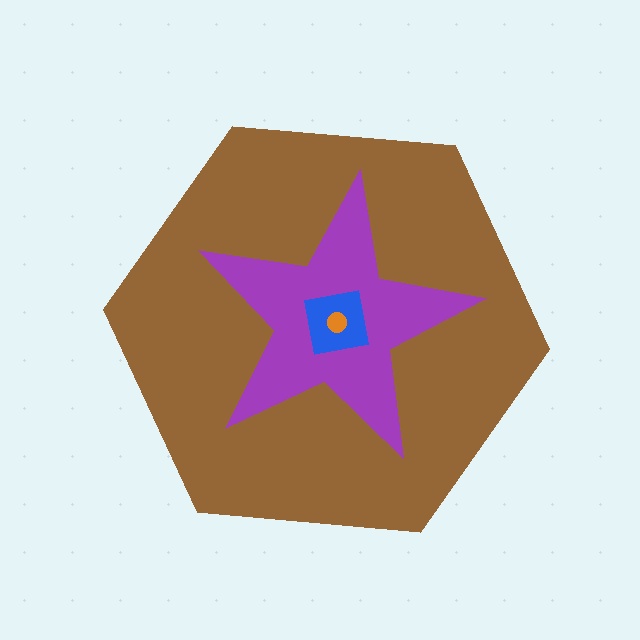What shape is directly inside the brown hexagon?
The purple star.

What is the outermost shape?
The brown hexagon.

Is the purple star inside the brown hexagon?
Yes.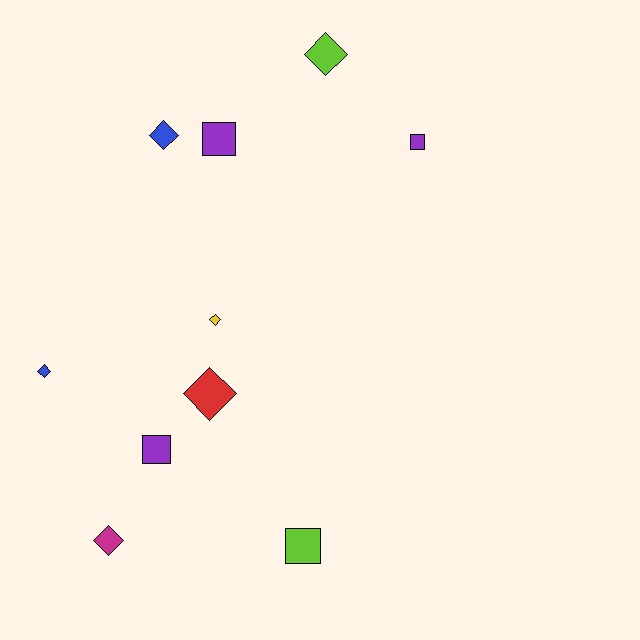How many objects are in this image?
There are 10 objects.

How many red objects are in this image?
There is 1 red object.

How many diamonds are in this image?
There are 6 diamonds.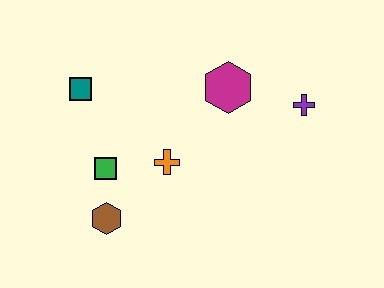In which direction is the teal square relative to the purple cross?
The teal square is to the left of the purple cross.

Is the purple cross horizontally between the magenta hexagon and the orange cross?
No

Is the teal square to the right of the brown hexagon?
No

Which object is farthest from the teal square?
The purple cross is farthest from the teal square.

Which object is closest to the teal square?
The green square is closest to the teal square.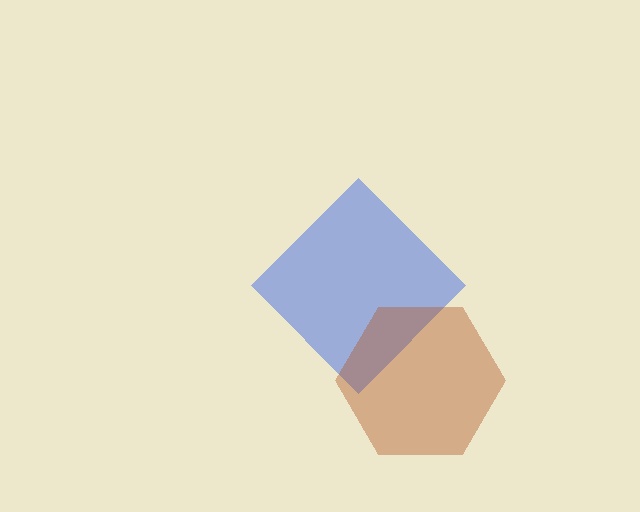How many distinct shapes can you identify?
There are 2 distinct shapes: a blue diamond, a brown hexagon.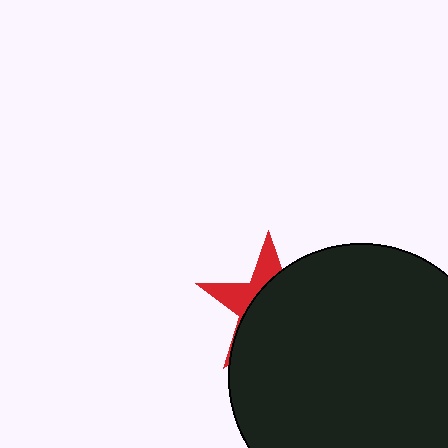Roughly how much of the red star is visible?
A small part of it is visible (roughly 31%).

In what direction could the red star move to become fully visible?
The red star could move toward the upper-left. That would shift it out from behind the black circle entirely.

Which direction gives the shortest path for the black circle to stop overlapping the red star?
Moving toward the lower-right gives the shortest separation.